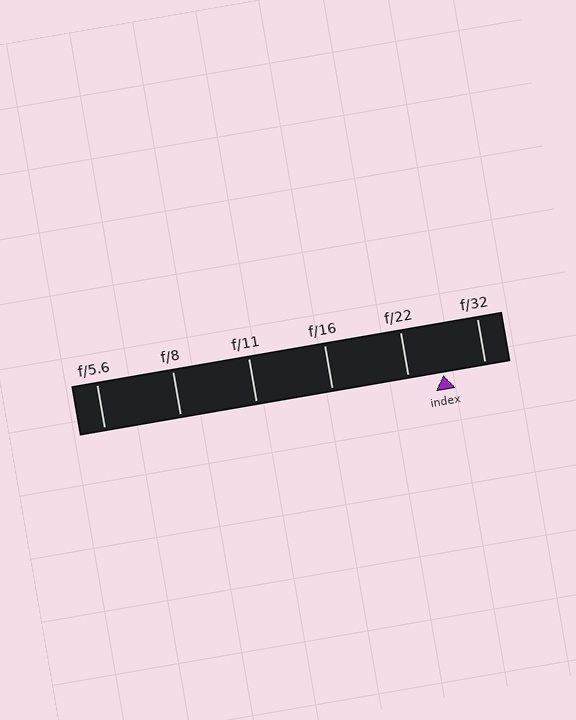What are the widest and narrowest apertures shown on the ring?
The widest aperture shown is f/5.6 and the narrowest is f/32.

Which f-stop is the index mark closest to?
The index mark is closest to f/22.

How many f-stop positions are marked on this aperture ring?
There are 6 f-stop positions marked.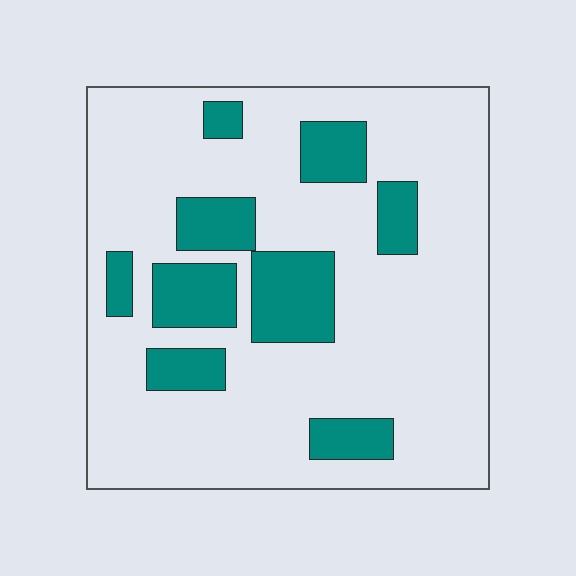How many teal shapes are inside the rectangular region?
9.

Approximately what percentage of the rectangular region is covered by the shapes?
Approximately 20%.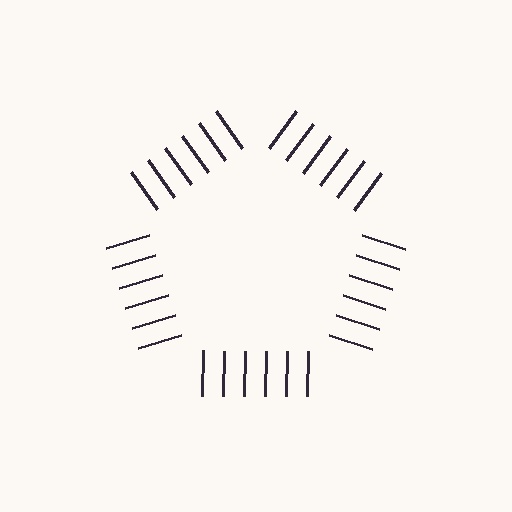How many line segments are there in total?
30 — 6 along each of the 5 edges.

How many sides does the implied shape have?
5 sides — the line-ends trace a pentagon.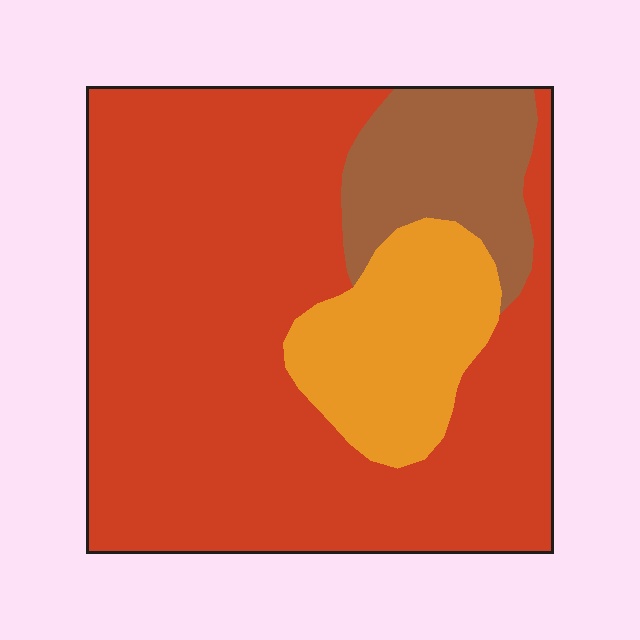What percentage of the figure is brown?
Brown covers 13% of the figure.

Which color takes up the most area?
Red, at roughly 70%.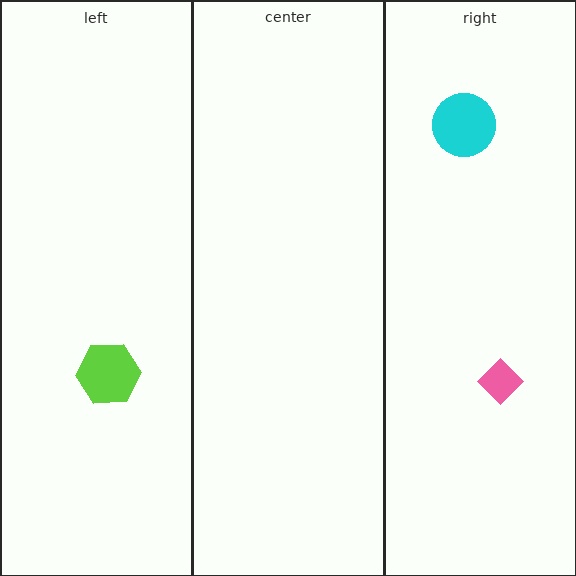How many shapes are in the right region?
2.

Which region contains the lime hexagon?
The left region.